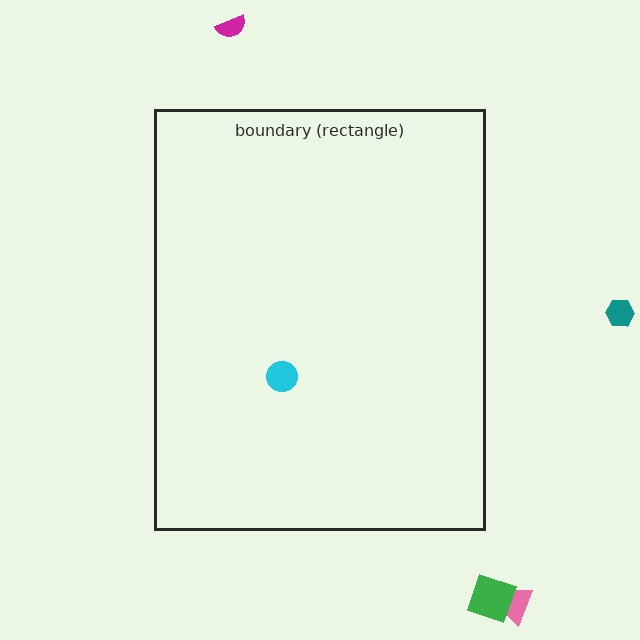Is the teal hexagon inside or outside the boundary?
Outside.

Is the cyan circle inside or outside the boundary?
Inside.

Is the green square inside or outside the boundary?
Outside.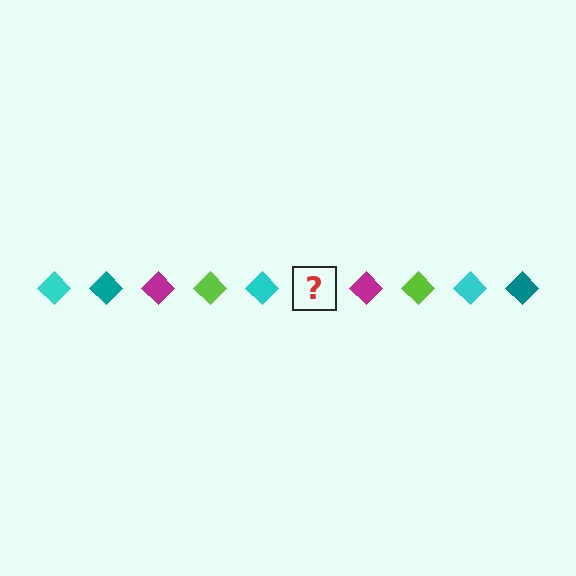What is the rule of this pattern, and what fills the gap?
The rule is that the pattern cycles through cyan, teal, magenta, lime diamonds. The gap should be filled with a teal diamond.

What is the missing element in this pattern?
The missing element is a teal diamond.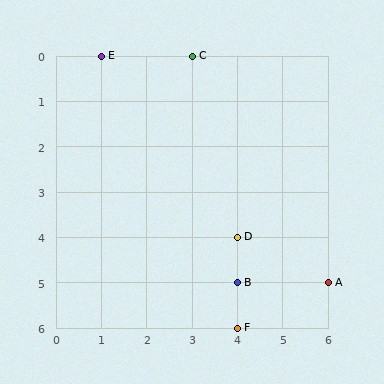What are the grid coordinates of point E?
Point E is at grid coordinates (1, 0).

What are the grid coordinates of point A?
Point A is at grid coordinates (6, 5).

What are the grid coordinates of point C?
Point C is at grid coordinates (3, 0).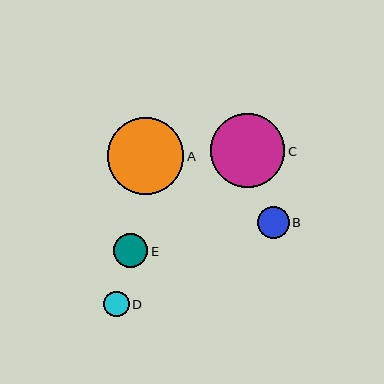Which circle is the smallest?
Circle D is the smallest with a size of approximately 25 pixels.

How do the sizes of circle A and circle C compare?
Circle A and circle C are approximately the same size.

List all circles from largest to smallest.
From largest to smallest: A, C, E, B, D.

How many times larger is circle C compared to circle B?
Circle C is approximately 2.3 times the size of circle B.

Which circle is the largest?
Circle A is the largest with a size of approximately 76 pixels.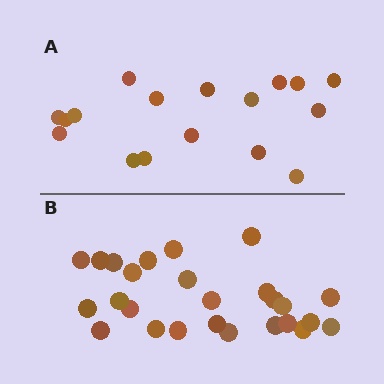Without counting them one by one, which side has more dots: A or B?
Region B (the bottom region) has more dots.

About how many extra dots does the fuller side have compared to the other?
Region B has roughly 8 or so more dots than region A.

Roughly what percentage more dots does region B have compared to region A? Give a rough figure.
About 55% more.